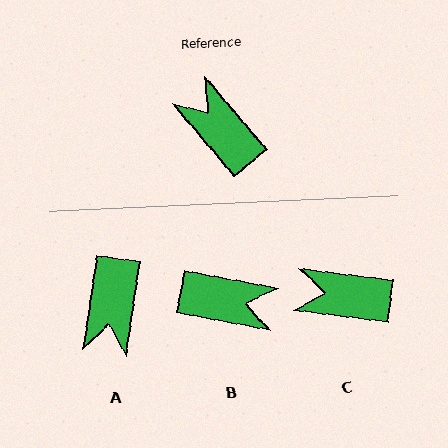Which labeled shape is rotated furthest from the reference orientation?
B, about 141 degrees away.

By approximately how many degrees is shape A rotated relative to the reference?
Approximately 131 degrees counter-clockwise.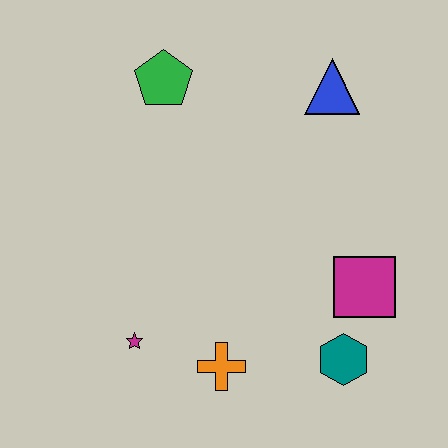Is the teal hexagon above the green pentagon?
No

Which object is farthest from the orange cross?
The blue triangle is farthest from the orange cross.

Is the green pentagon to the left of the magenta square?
Yes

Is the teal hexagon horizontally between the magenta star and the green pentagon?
No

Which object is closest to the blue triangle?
The green pentagon is closest to the blue triangle.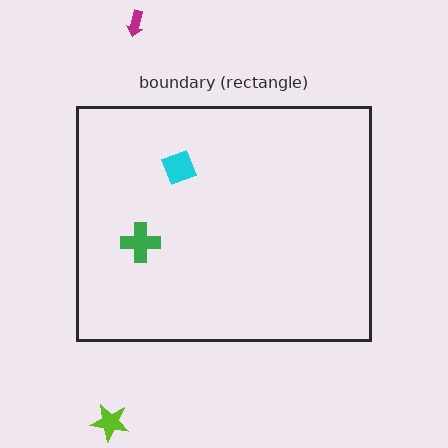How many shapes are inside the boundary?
2 inside, 2 outside.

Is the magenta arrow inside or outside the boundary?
Outside.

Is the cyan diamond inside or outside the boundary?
Inside.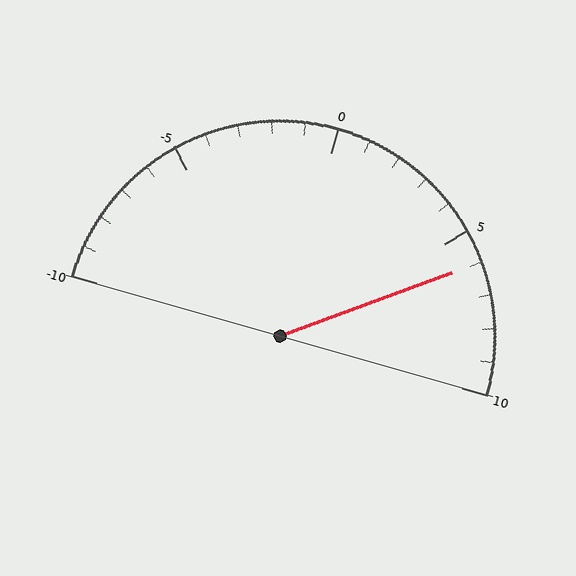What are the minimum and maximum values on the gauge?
The gauge ranges from -10 to 10.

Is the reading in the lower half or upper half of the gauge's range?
The reading is in the upper half of the range (-10 to 10).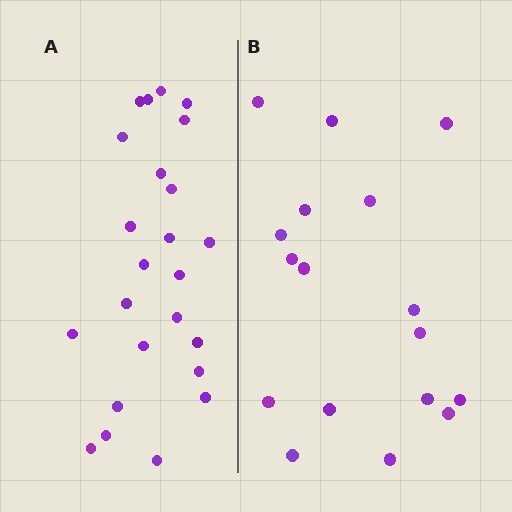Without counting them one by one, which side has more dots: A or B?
Region A (the left region) has more dots.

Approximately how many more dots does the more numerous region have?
Region A has roughly 8 or so more dots than region B.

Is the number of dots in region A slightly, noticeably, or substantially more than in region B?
Region A has noticeably more, but not dramatically so. The ratio is roughly 1.4 to 1.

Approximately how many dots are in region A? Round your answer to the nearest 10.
About 20 dots. (The exact count is 24, which rounds to 20.)